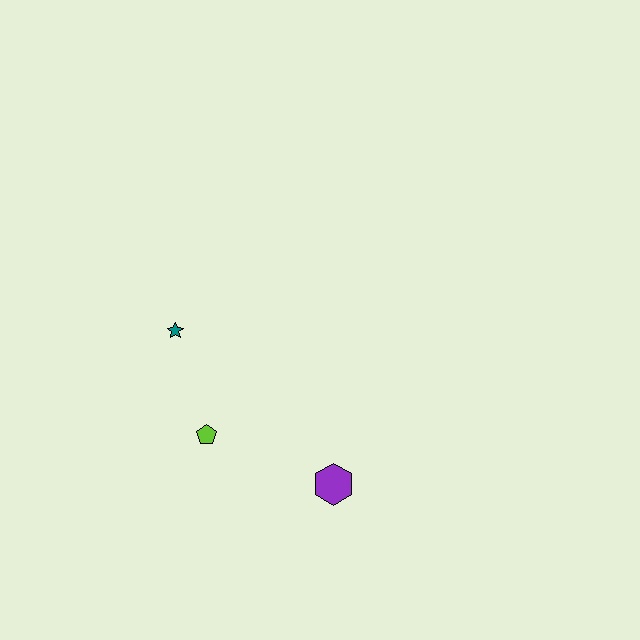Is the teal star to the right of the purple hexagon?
No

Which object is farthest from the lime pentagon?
The purple hexagon is farthest from the lime pentagon.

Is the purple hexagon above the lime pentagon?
No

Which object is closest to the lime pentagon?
The teal star is closest to the lime pentagon.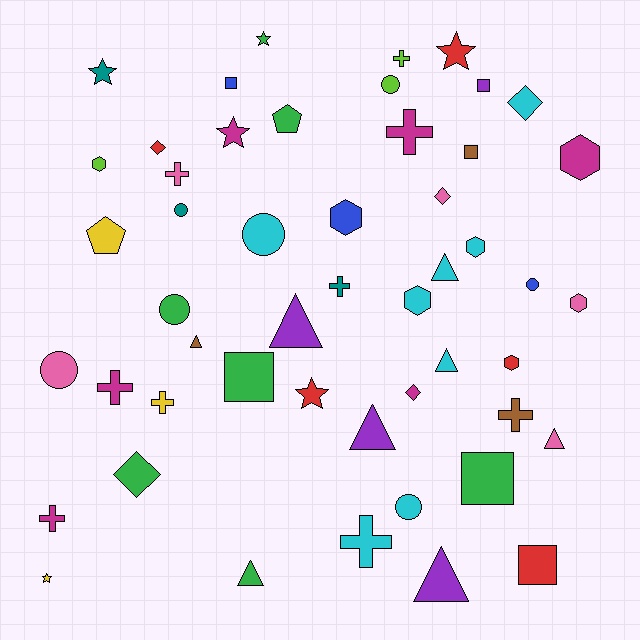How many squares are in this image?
There are 6 squares.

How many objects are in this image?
There are 50 objects.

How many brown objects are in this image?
There are 3 brown objects.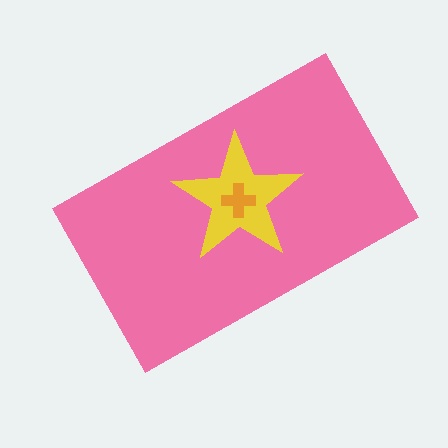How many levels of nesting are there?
3.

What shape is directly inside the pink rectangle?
The yellow star.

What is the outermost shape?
The pink rectangle.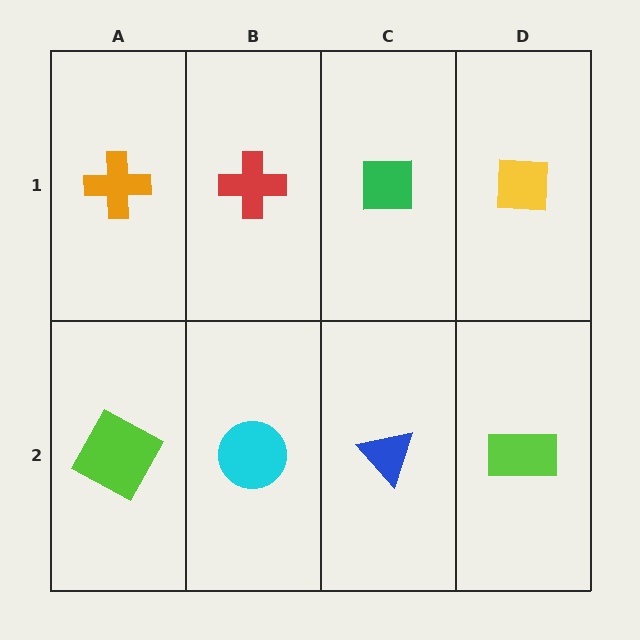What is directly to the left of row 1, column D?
A green square.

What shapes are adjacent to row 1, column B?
A cyan circle (row 2, column B), an orange cross (row 1, column A), a green square (row 1, column C).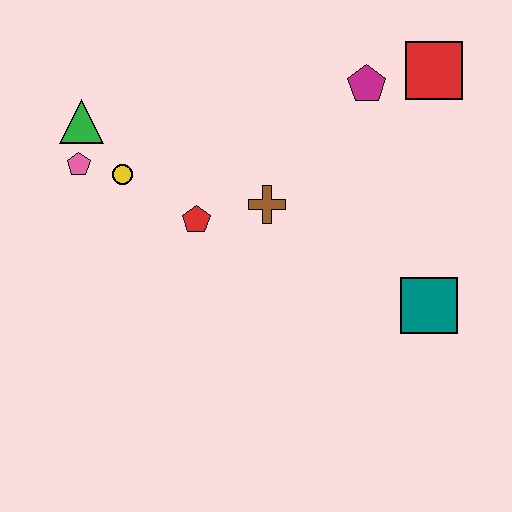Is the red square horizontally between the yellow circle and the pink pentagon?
No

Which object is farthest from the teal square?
The green triangle is farthest from the teal square.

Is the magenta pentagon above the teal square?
Yes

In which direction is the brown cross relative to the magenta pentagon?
The brown cross is below the magenta pentagon.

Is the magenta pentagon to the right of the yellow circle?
Yes